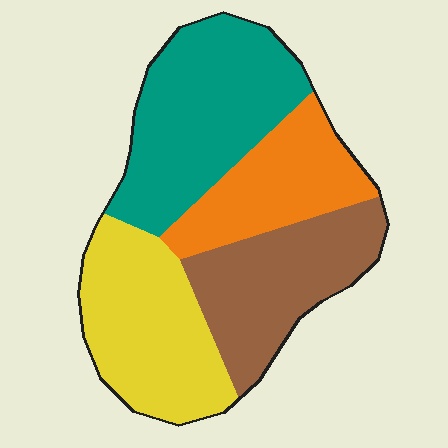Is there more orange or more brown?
Brown.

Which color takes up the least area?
Orange, at roughly 20%.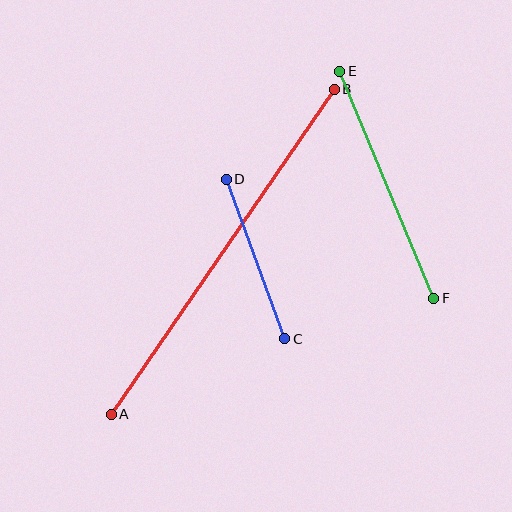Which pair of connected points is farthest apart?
Points A and B are farthest apart.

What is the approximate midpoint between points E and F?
The midpoint is at approximately (387, 185) pixels.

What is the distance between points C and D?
The distance is approximately 170 pixels.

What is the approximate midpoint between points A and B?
The midpoint is at approximately (223, 252) pixels.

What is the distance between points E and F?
The distance is approximately 246 pixels.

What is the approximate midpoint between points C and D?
The midpoint is at approximately (256, 259) pixels.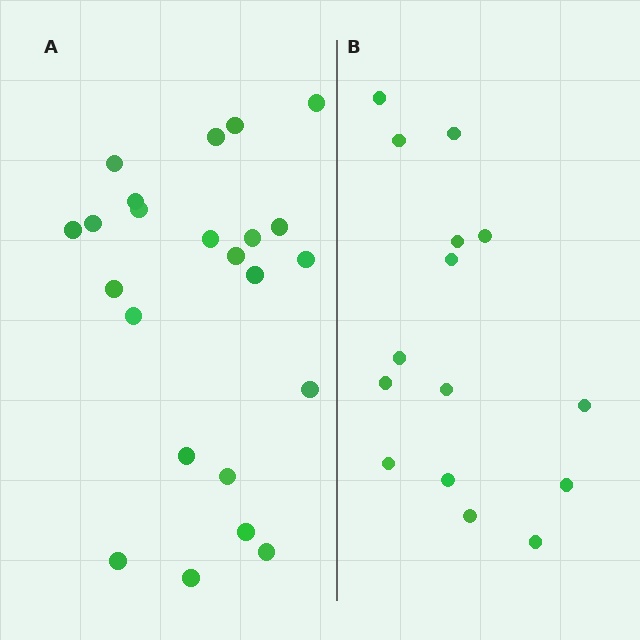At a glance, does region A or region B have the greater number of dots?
Region A (the left region) has more dots.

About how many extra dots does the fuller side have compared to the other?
Region A has roughly 8 or so more dots than region B.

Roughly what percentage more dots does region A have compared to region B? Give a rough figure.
About 55% more.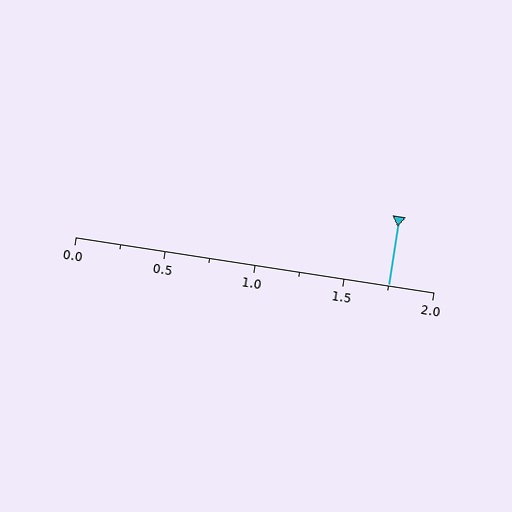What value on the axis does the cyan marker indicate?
The marker indicates approximately 1.75.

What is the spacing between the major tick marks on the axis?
The major ticks are spaced 0.5 apart.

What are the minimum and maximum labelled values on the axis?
The axis runs from 0.0 to 2.0.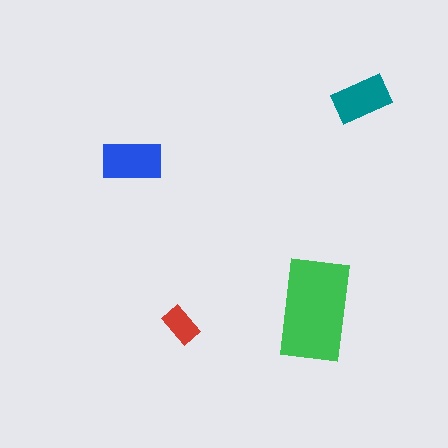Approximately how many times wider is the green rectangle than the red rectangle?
About 2.5 times wider.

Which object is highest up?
The teal rectangle is topmost.